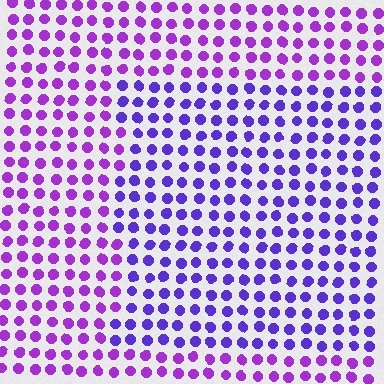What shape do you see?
I see a rectangle.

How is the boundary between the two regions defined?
The boundary is defined purely by a slight shift in hue (about 29 degrees). Spacing, size, and orientation are identical on both sides.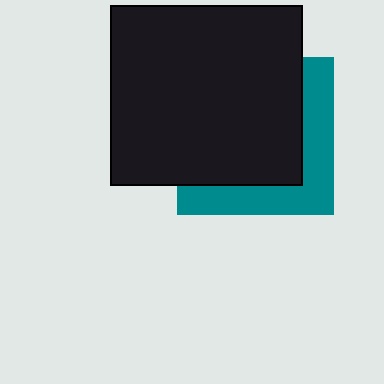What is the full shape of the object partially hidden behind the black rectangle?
The partially hidden object is a teal square.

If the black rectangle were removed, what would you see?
You would see the complete teal square.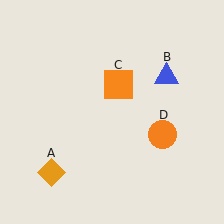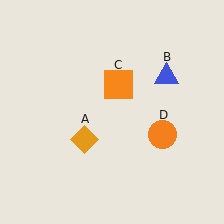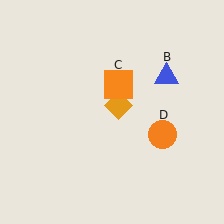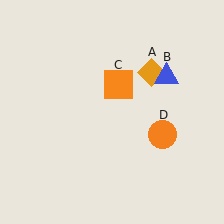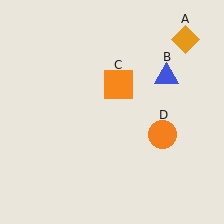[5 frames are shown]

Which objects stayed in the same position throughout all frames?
Blue triangle (object B) and orange square (object C) and orange circle (object D) remained stationary.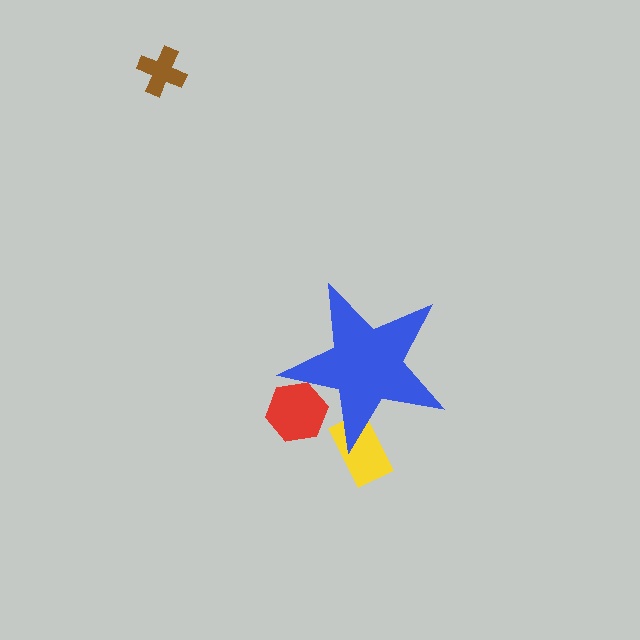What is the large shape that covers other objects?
A blue star.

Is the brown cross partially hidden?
No, the brown cross is fully visible.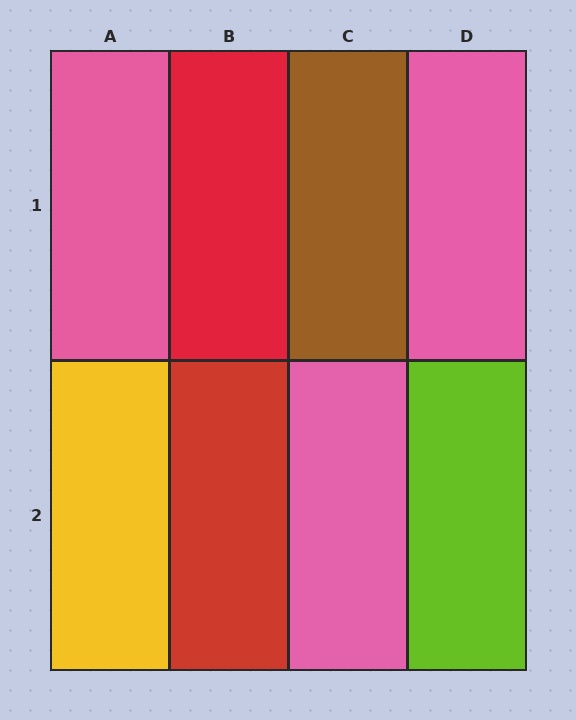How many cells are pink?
3 cells are pink.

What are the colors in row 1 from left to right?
Pink, red, brown, pink.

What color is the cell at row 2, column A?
Yellow.